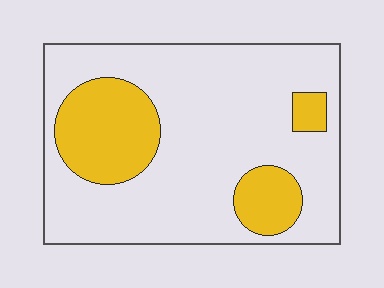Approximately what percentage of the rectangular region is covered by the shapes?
Approximately 25%.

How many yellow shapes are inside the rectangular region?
3.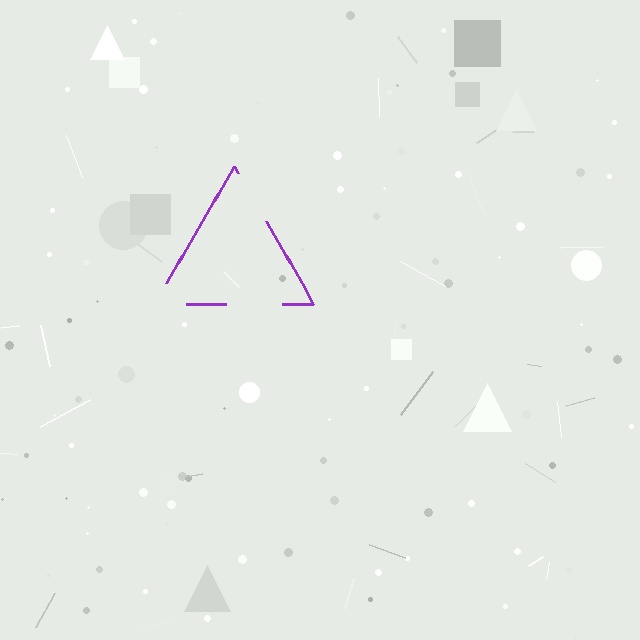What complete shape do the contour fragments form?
The contour fragments form a triangle.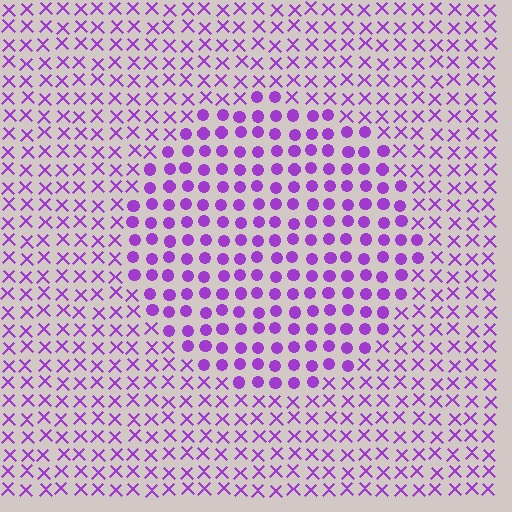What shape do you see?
I see a circle.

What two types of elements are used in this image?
The image uses circles inside the circle region and X marks outside it.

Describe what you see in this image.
The image is filled with small purple elements arranged in a uniform grid. A circle-shaped region contains circles, while the surrounding area contains X marks. The boundary is defined purely by the change in element shape.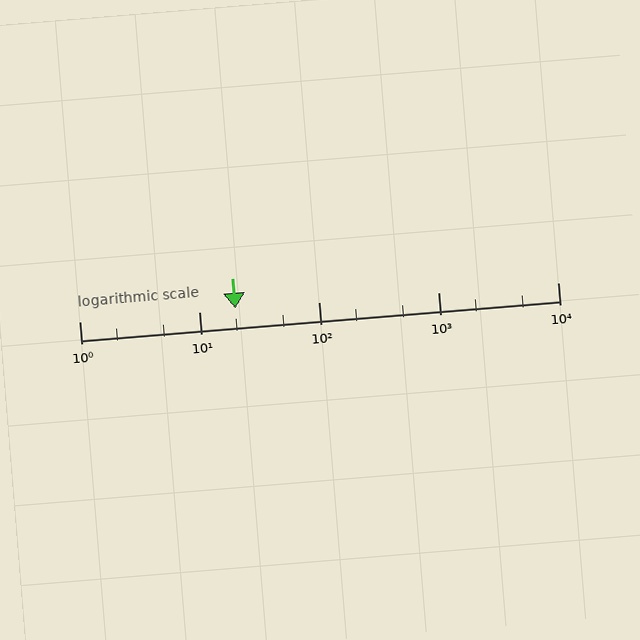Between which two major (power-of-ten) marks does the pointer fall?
The pointer is between 10 and 100.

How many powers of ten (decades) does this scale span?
The scale spans 4 decades, from 1 to 10000.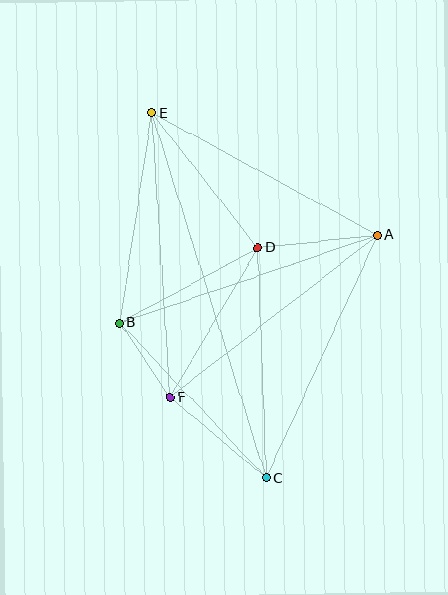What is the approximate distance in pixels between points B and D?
The distance between B and D is approximately 157 pixels.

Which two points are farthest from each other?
Points C and E are farthest from each other.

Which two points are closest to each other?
Points B and F are closest to each other.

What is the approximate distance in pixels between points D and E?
The distance between D and E is approximately 172 pixels.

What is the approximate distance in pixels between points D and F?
The distance between D and F is approximately 173 pixels.